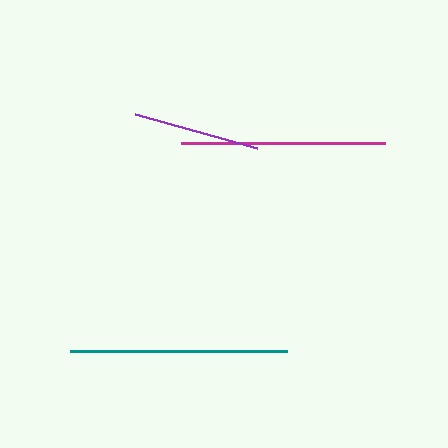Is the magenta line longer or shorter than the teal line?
The teal line is longer than the magenta line.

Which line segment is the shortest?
The purple line is the shortest at approximately 127 pixels.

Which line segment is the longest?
The teal line is the longest at approximately 217 pixels.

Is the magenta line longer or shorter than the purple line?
The magenta line is longer than the purple line.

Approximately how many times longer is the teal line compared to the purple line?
The teal line is approximately 1.7 times the length of the purple line.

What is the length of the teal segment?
The teal segment is approximately 217 pixels long.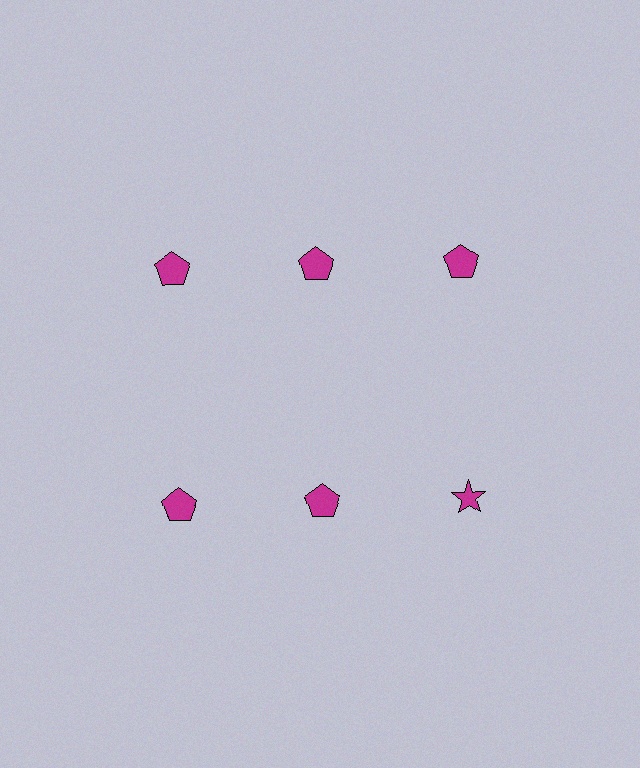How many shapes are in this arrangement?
There are 6 shapes arranged in a grid pattern.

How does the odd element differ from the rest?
It has a different shape: star instead of pentagon.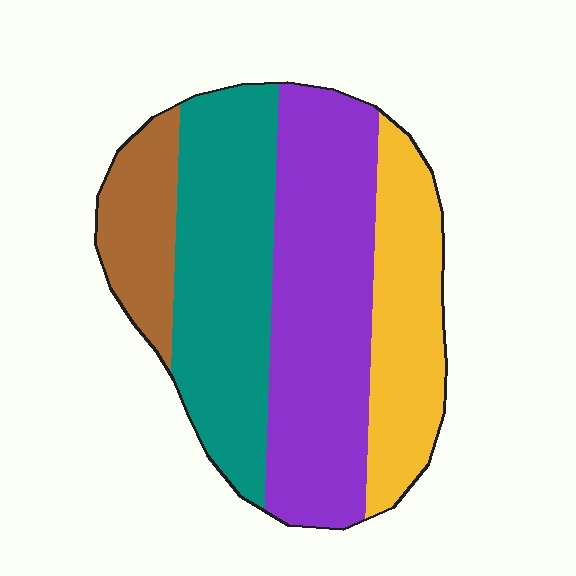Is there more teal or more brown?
Teal.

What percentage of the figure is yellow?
Yellow takes up about one fifth (1/5) of the figure.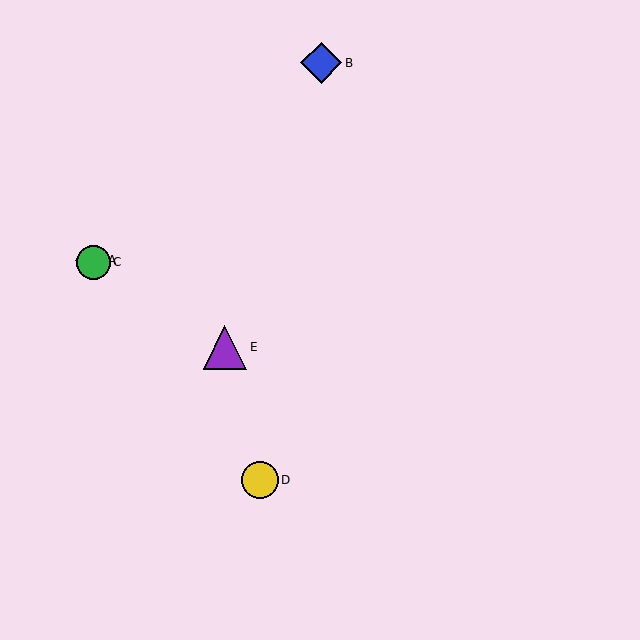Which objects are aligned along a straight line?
Objects A, C, E are aligned along a straight line.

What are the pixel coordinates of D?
Object D is at (260, 480).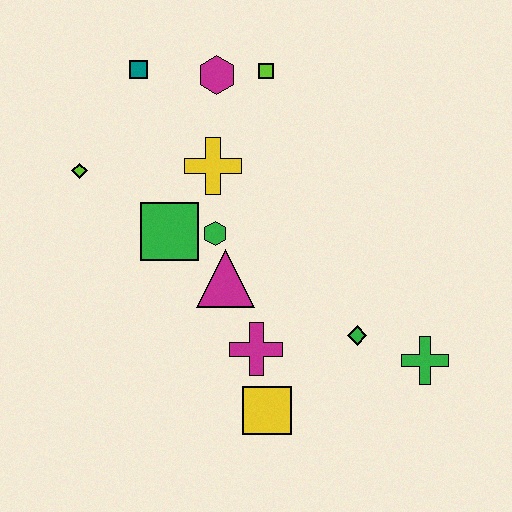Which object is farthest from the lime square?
The yellow square is farthest from the lime square.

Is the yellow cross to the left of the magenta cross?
Yes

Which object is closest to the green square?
The green hexagon is closest to the green square.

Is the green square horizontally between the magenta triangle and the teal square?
Yes